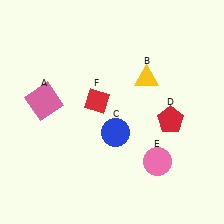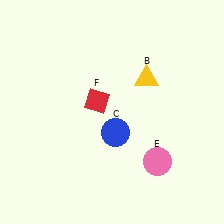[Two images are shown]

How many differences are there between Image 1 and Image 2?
There are 2 differences between the two images.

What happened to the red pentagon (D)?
The red pentagon (D) was removed in Image 2. It was in the bottom-right area of Image 1.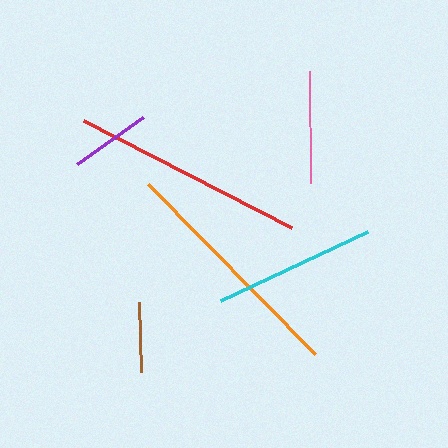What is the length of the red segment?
The red segment is approximately 234 pixels long.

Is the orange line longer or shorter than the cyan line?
The orange line is longer than the cyan line.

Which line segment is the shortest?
The brown line is the shortest at approximately 70 pixels.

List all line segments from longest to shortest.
From longest to shortest: orange, red, cyan, pink, purple, brown.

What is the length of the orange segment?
The orange segment is approximately 238 pixels long.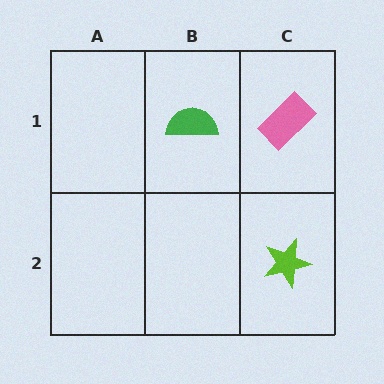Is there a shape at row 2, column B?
No, that cell is empty.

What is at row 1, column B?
A green semicircle.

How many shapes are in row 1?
2 shapes.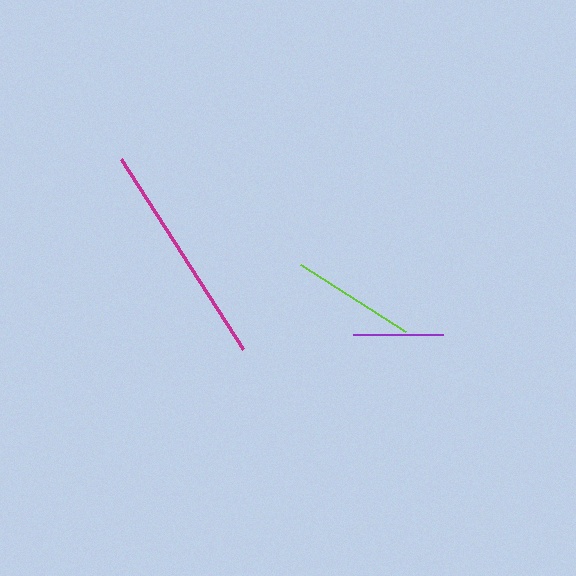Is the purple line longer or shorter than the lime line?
The lime line is longer than the purple line.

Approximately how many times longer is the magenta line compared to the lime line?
The magenta line is approximately 1.8 times the length of the lime line.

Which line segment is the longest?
The magenta line is the longest at approximately 226 pixels.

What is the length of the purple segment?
The purple segment is approximately 89 pixels long.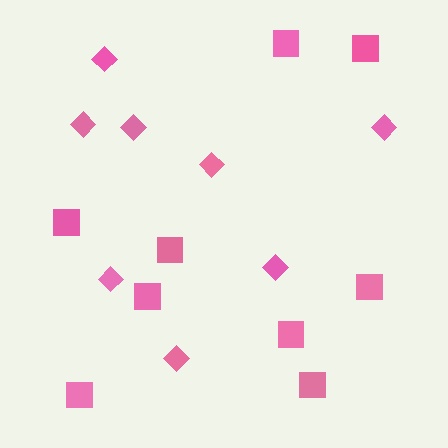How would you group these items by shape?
There are 2 groups: one group of diamonds (8) and one group of squares (9).